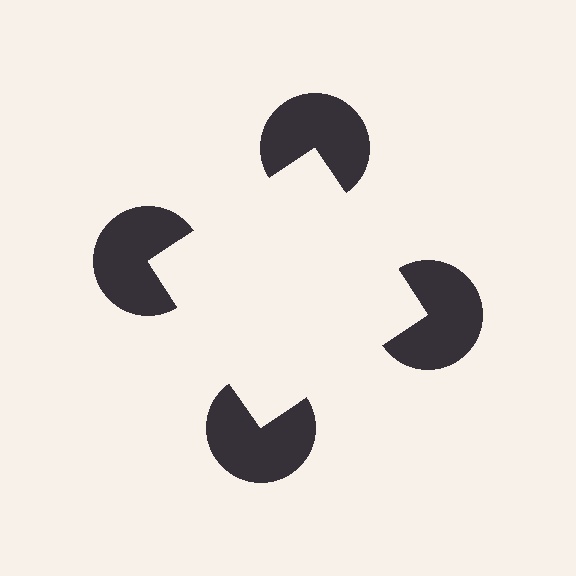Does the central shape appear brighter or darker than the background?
It typically appears slightly brighter than the background, even though no actual brightness change is drawn.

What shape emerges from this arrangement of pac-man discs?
An illusory square — its edges are inferred from the aligned wedge cuts in the pac-man discs, not physically drawn.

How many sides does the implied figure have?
4 sides.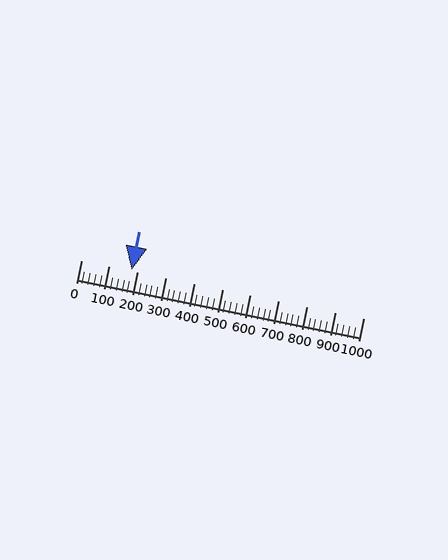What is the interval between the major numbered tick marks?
The major tick marks are spaced 100 units apart.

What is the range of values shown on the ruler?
The ruler shows values from 0 to 1000.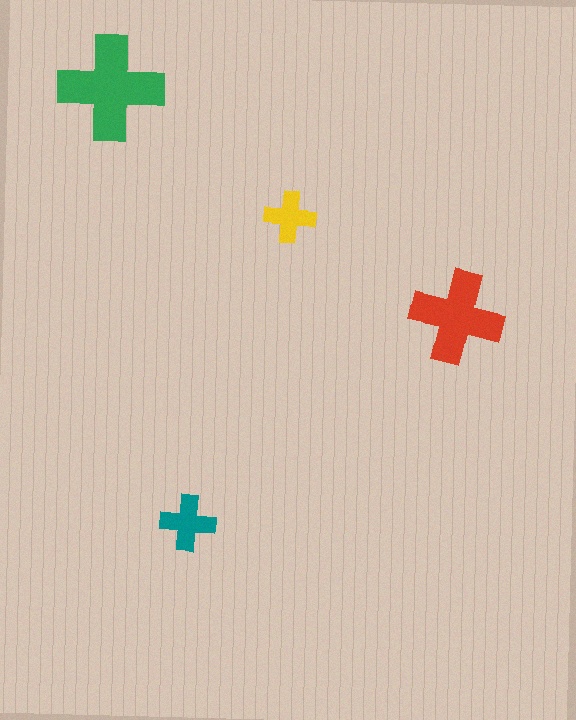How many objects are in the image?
There are 4 objects in the image.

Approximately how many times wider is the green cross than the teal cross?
About 2 times wider.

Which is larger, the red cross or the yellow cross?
The red one.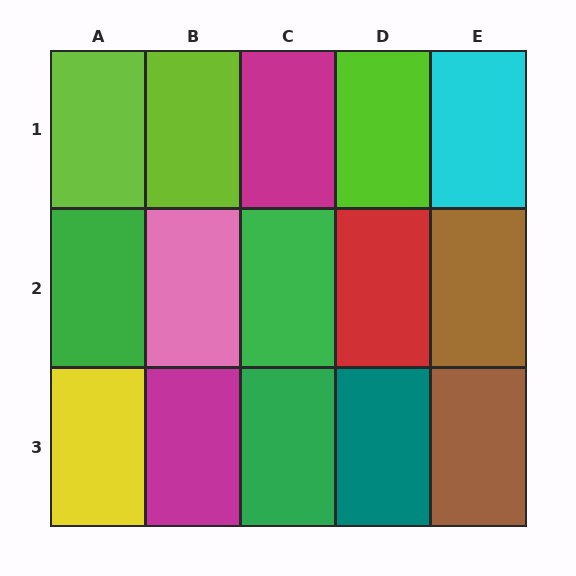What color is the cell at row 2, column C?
Green.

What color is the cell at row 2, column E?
Brown.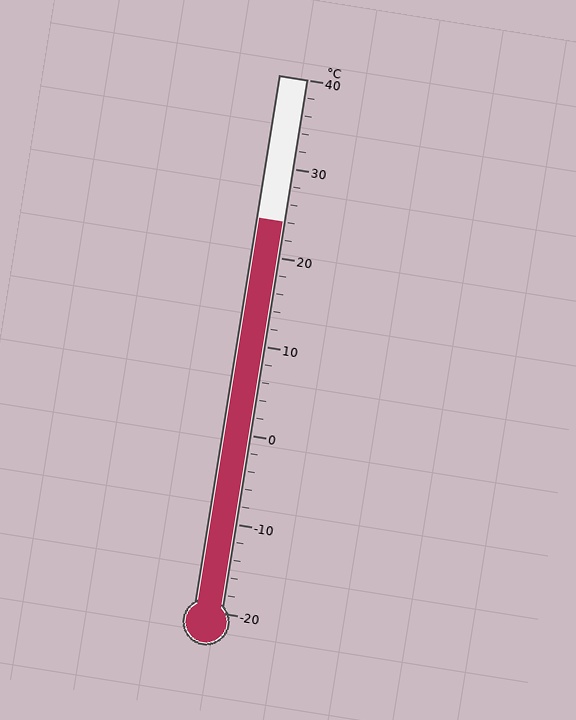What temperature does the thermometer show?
The thermometer shows approximately 24°C.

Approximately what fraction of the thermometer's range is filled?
The thermometer is filled to approximately 75% of its range.